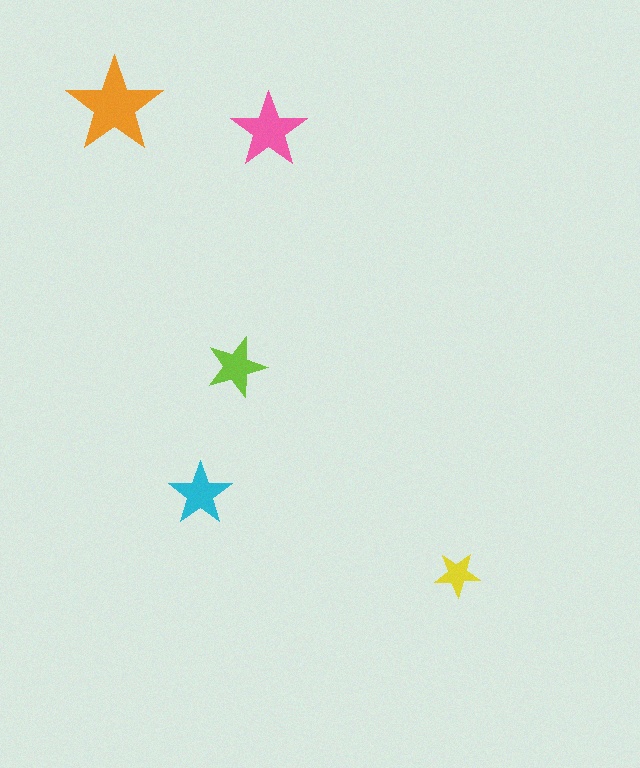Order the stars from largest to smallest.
the orange one, the pink one, the cyan one, the lime one, the yellow one.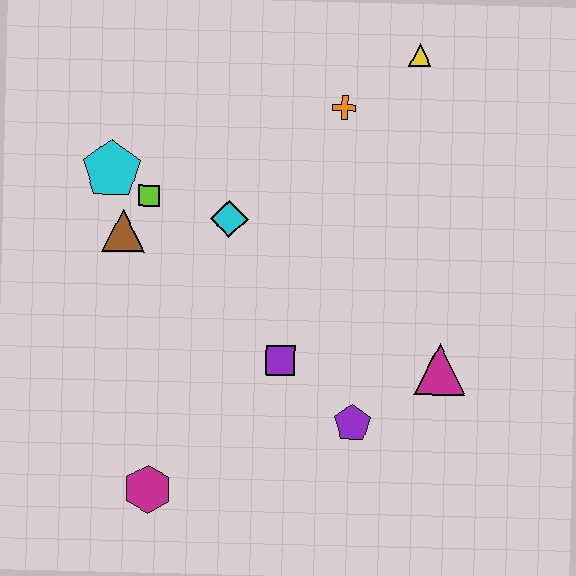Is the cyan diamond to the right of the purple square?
No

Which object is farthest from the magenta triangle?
The cyan pentagon is farthest from the magenta triangle.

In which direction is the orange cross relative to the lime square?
The orange cross is to the right of the lime square.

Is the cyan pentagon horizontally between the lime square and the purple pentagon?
No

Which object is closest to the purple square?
The purple pentagon is closest to the purple square.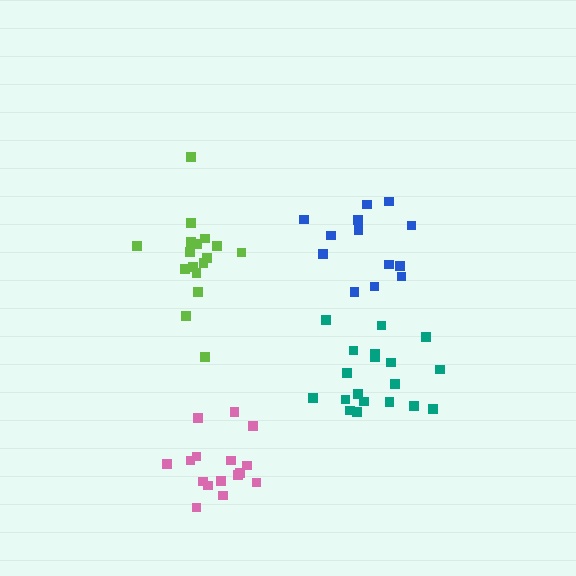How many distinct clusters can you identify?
There are 4 distinct clusters.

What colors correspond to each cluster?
The clusters are colored: pink, lime, teal, blue.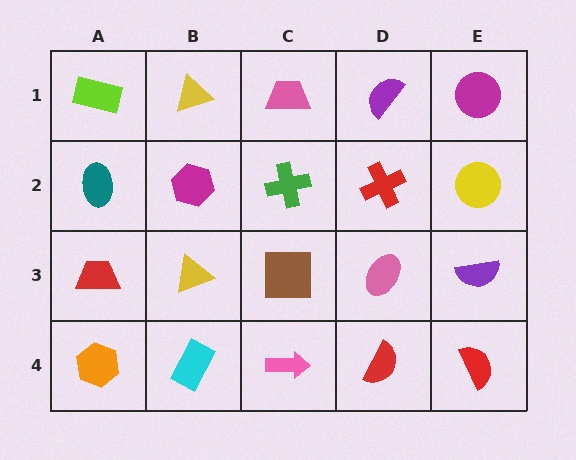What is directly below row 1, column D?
A red cross.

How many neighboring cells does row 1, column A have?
2.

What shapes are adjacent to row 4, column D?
A pink ellipse (row 3, column D), a pink arrow (row 4, column C), a red semicircle (row 4, column E).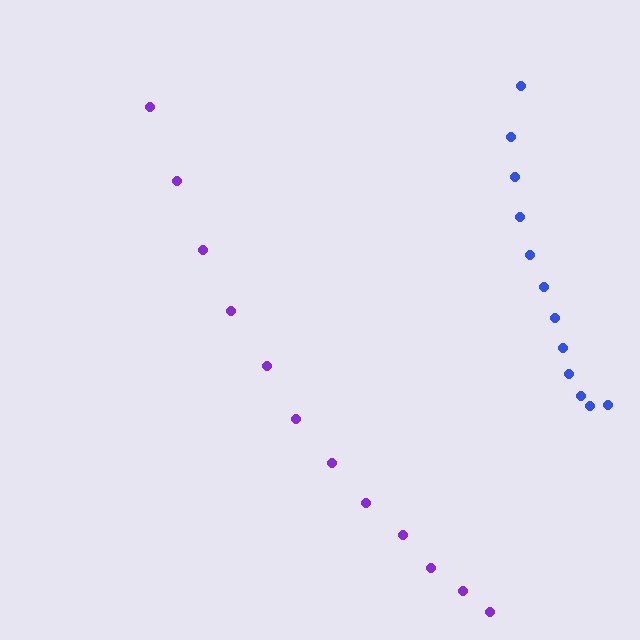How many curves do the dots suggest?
There are 2 distinct paths.